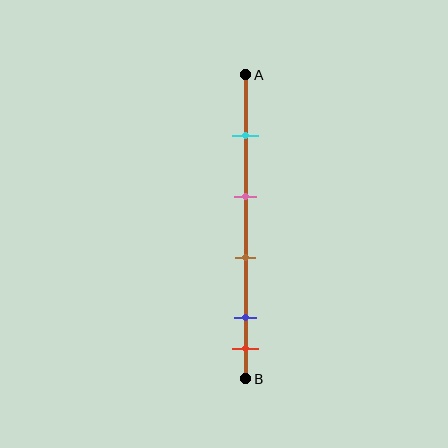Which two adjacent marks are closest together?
The blue and red marks are the closest adjacent pair.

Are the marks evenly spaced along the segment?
No, the marks are not evenly spaced.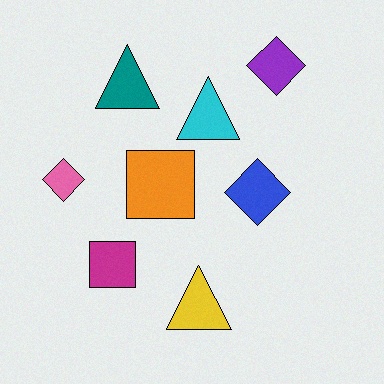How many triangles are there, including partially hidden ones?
There are 3 triangles.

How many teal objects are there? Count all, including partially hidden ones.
There is 1 teal object.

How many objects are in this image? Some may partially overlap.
There are 8 objects.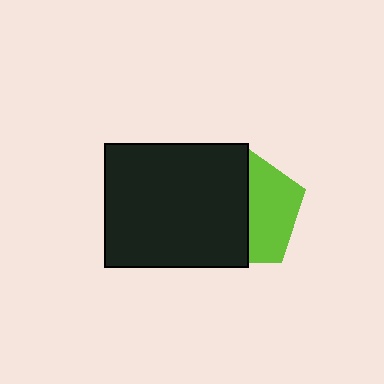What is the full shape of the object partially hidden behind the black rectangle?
The partially hidden object is a lime pentagon.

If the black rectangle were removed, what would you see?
You would see the complete lime pentagon.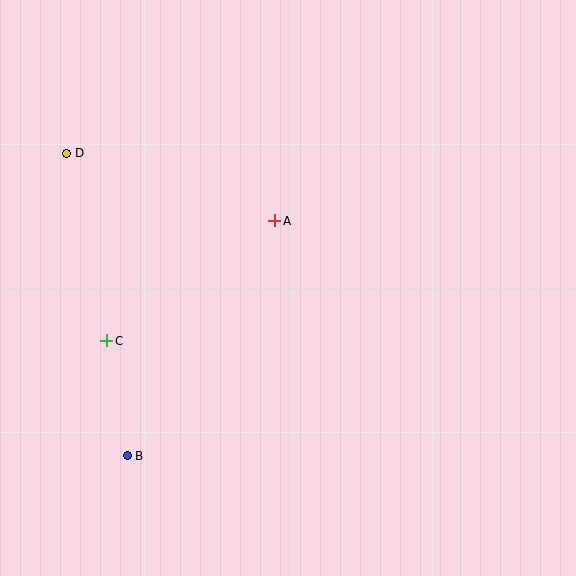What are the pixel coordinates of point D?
Point D is at (67, 153).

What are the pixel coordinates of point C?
Point C is at (107, 341).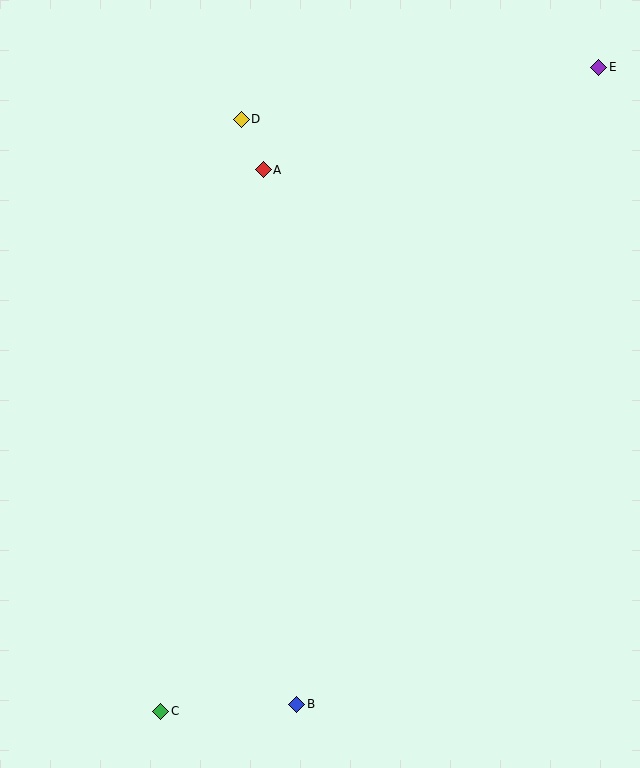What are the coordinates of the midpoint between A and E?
The midpoint between A and E is at (431, 118).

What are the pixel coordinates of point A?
Point A is at (263, 170).